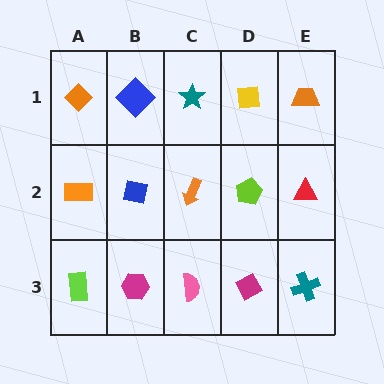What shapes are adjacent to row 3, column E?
A red triangle (row 2, column E), a magenta diamond (row 3, column D).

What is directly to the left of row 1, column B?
An orange diamond.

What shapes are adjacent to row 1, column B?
A blue square (row 2, column B), an orange diamond (row 1, column A), a teal star (row 1, column C).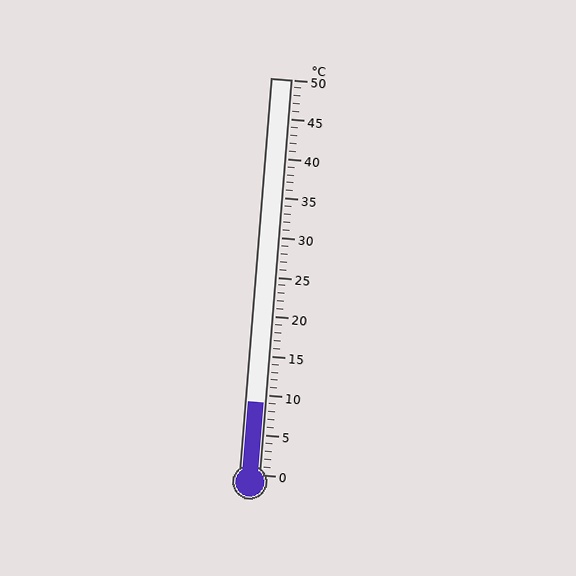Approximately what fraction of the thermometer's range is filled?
The thermometer is filled to approximately 20% of its range.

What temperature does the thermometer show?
The thermometer shows approximately 9°C.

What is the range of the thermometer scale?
The thermometer scale ranges from 0°C to 50°C.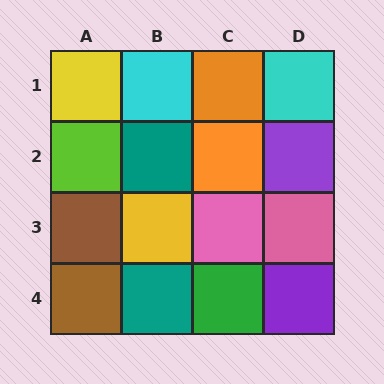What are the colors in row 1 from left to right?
Yellow, cyan, orange, cyan.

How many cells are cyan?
2 cells are cyan.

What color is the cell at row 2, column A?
Lime.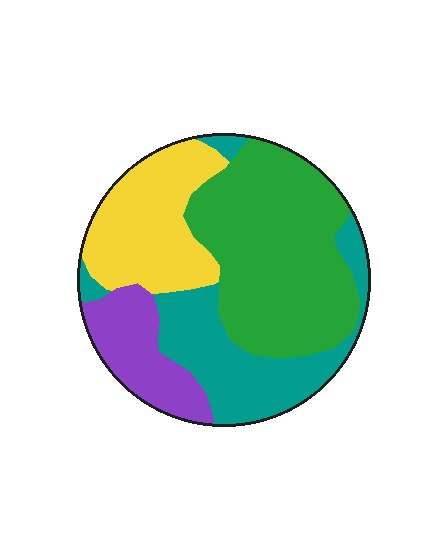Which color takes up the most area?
Green, at roughly 40%.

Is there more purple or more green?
Green.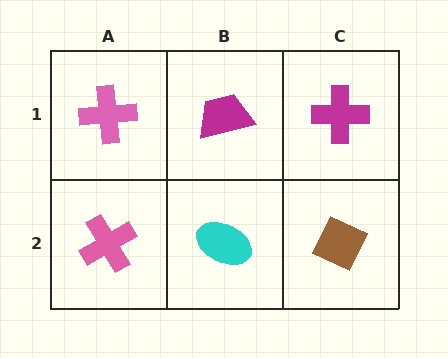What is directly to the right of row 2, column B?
A brown diamond.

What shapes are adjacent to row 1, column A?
A pink cross (row 2, column A), a magenta trapezoid (row 1, column B).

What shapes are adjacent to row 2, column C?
A magenta cross (row 1, column C), a cyan ellipse (row 2, column B).